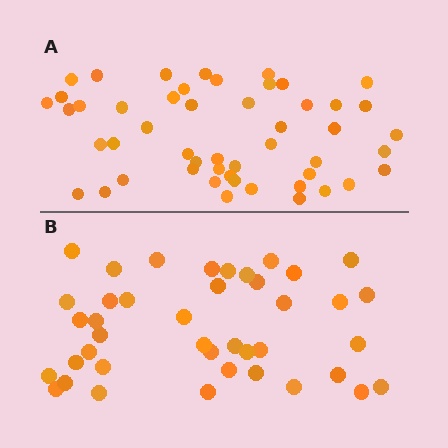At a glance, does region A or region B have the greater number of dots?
Region A (the top region) has more dots.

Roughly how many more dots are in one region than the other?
Region A has roughly 8 or so more dots than region B.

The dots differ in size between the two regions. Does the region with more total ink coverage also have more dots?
No. Region B has more total ink coverage because its dots are larger, but region A actually contains more individual dots. Total area can be misleading — the number of items is what matters here.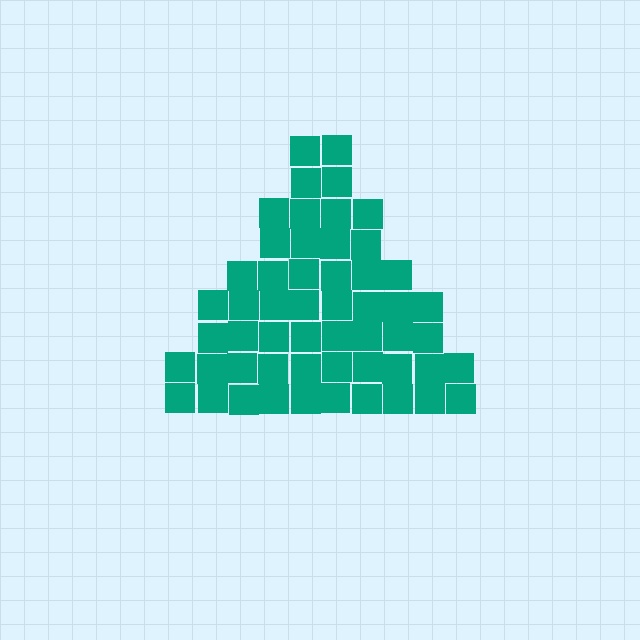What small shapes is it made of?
It is made of small squares.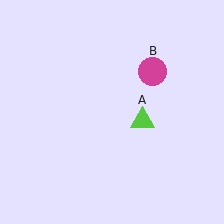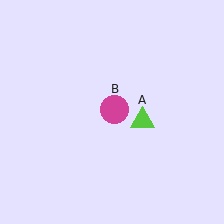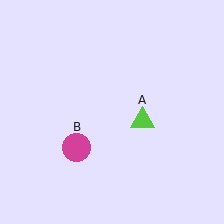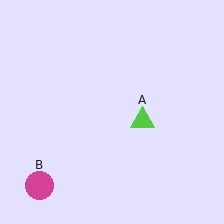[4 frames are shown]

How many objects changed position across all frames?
1 object changed position: magenta circle (object B).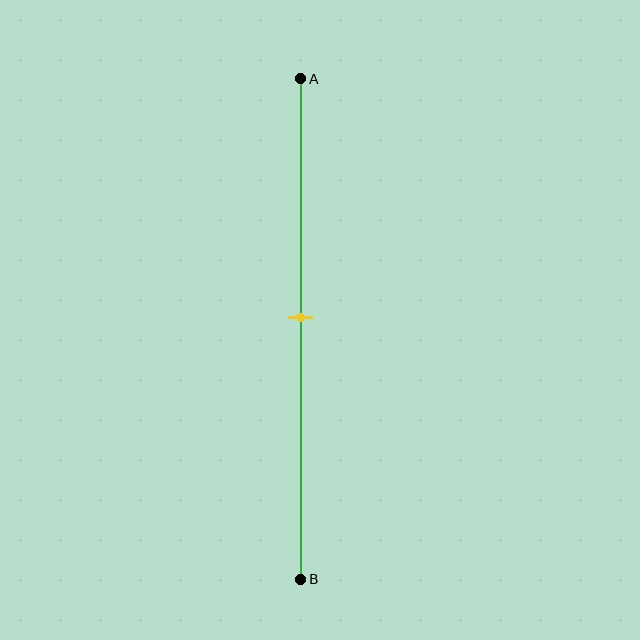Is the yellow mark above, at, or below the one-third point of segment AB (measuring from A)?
The yellow mark is below the one-third point of segment AB.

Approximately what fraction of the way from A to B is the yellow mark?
The yellow mark is approximately 50% of the way from A to B.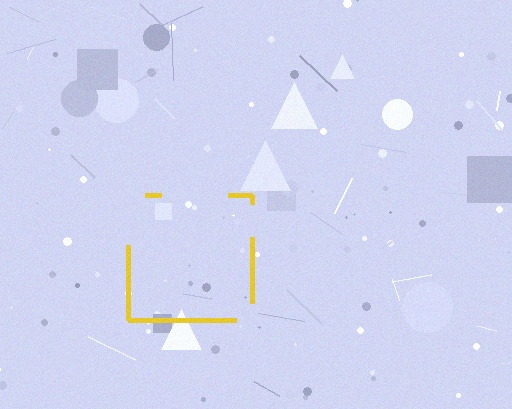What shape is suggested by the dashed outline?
The dashed outline suggests a square.